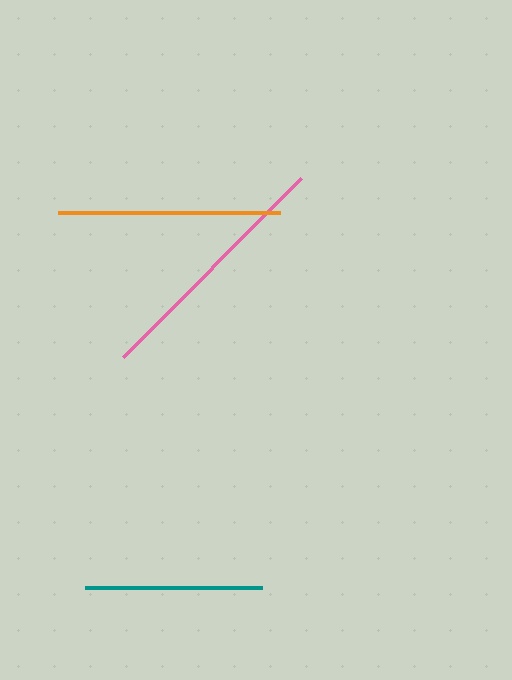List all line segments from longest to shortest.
From longest to shortest: pink, orange, teal.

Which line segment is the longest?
The pink line is the longest at approximately 252 pixels.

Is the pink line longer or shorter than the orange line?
The pink line is longer than the orange line.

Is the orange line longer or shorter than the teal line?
The orange line is longer than the teal line.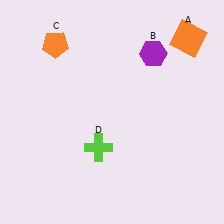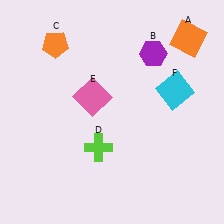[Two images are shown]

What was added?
A pink square (E), a cyan square (F) were added in Image 2.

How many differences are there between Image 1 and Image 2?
There are 2 differences between the two images.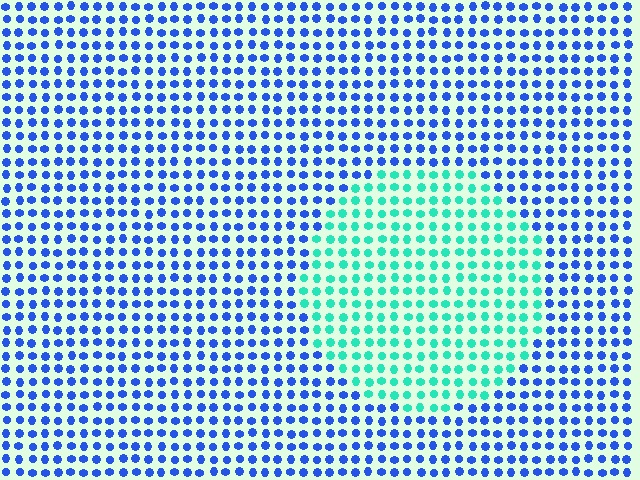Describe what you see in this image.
The image is filled with small blue elements in a uniform arrangement. A circle-shaped region is visible where the elements are tinted to a slightly different hue, forming a subtle color boundary.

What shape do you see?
I see a circle.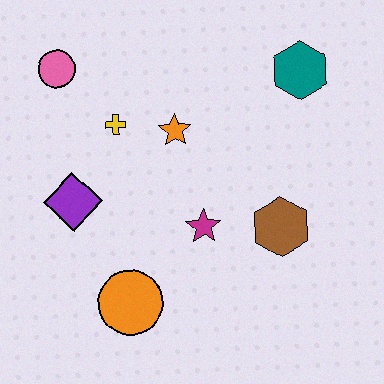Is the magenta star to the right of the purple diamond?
Yes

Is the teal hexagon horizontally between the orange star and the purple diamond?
No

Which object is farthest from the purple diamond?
The teal hexagon is farthest from the purple diamond.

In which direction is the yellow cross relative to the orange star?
The yellow cross is to the left of the orange star.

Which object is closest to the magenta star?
The brown hexagon is closest to the magenta star.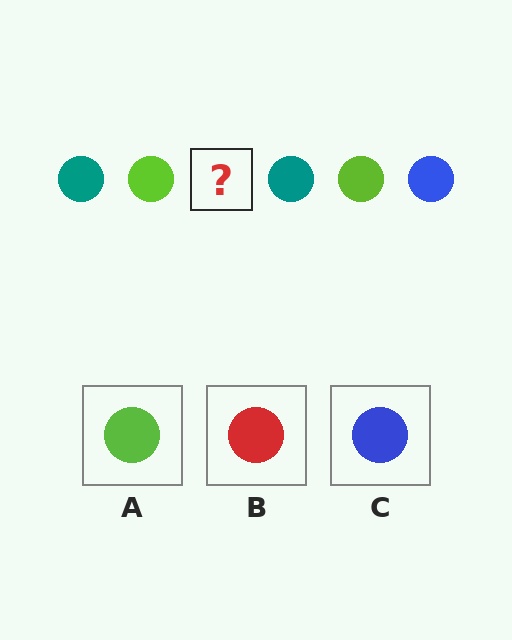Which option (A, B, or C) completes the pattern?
C.